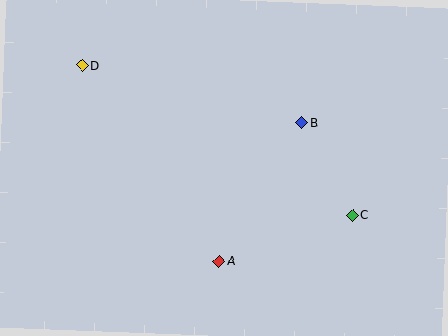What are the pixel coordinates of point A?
Point A is at (219, 261).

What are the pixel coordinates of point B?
Point B is at (302, 122).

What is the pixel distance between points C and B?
The distance between C and B is 106 pixels.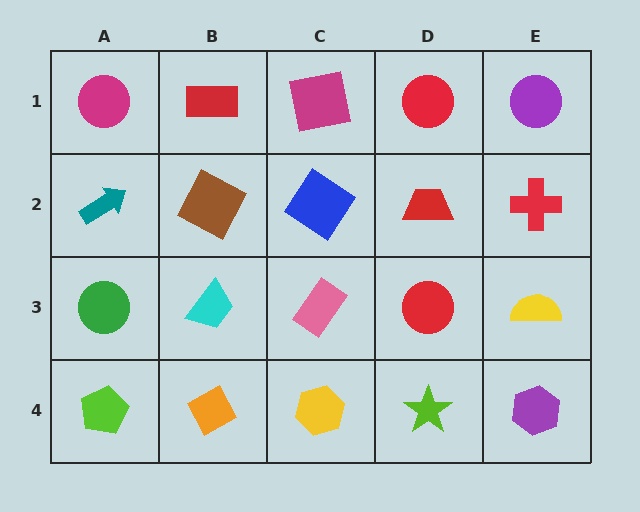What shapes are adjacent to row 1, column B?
A brown square (row 2, column B), a magenta circle (row 1, column A), a magenta square (row 1, column C).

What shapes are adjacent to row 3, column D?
A red trapezoid (row 2, column D), a lime star (row 4, column D), a pink rectangle (row 3, column C), a yellow semicircle (row 3, column E).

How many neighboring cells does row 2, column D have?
4.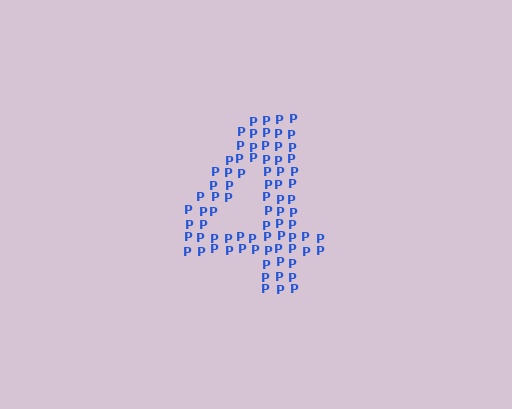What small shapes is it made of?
It is made of small letter P's.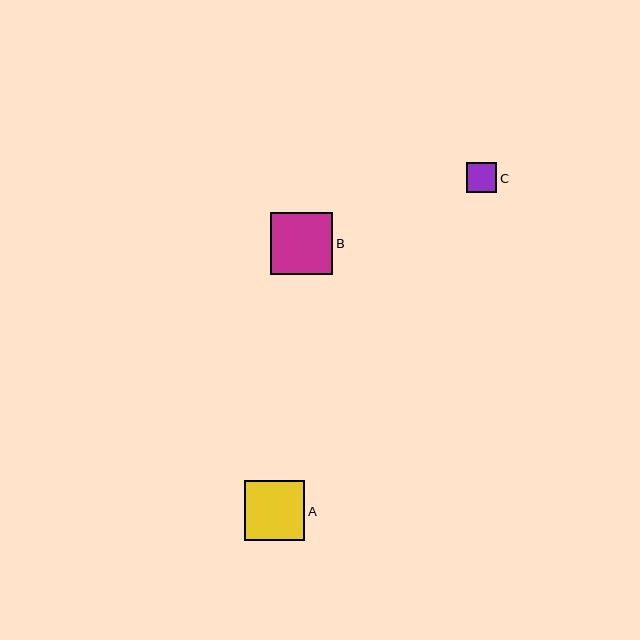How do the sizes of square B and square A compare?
Square B and square A are approximately the same size.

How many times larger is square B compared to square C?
Square B is approximately 2.0 times the size of square C.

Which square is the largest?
Square B is the largest with a size of approximately 62 pixels.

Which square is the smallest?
Square C is the smallest with a size of approximately 30 pixels.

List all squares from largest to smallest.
From largest to smallest: B, A, C.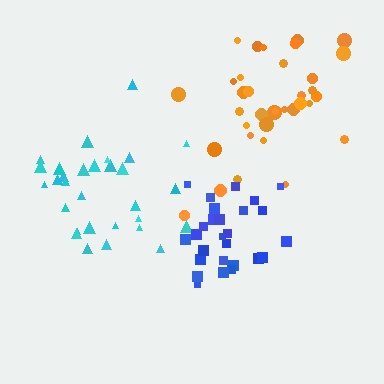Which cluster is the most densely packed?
Blue.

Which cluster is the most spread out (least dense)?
Orange.